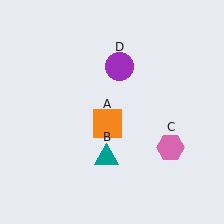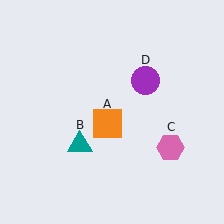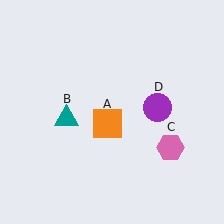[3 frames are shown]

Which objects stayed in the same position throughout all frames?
Orange square (object A) and pink hexagon (object C) remained stationary.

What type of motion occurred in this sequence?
The teal triangle (object B), purple circle (object D) rotated clockwise around the center of the scene.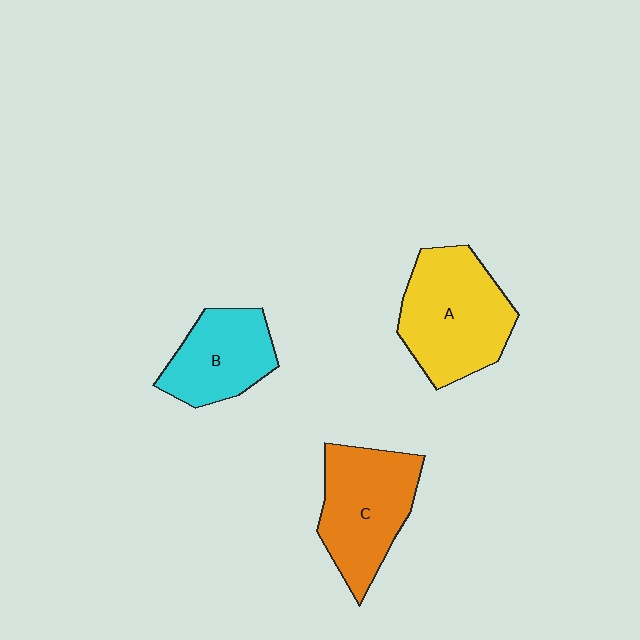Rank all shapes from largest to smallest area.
From largest to smallest: A (yellow), C (orange), B (cyan).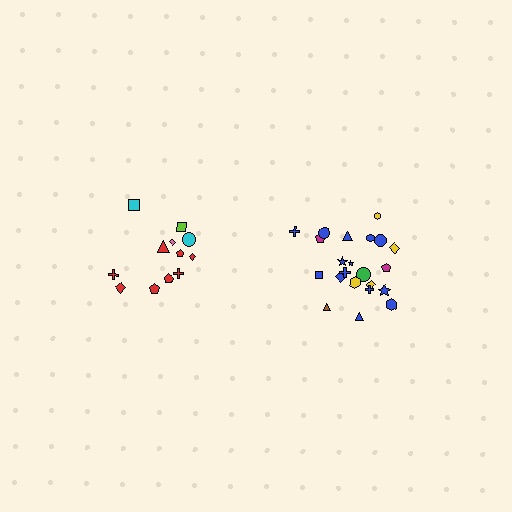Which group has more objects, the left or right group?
The right group.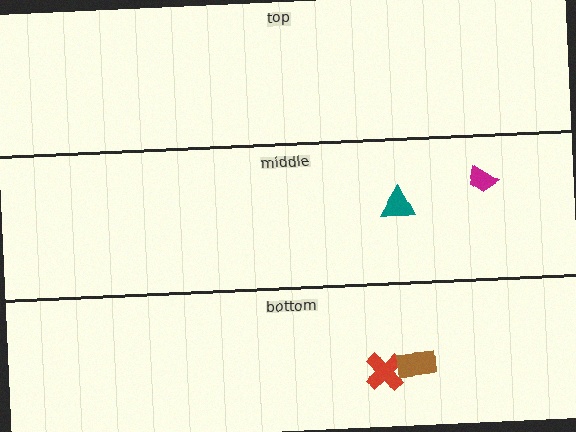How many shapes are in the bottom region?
2.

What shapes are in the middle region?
The magenta trapezoid, the teal triangle.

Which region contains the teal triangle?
The middle region.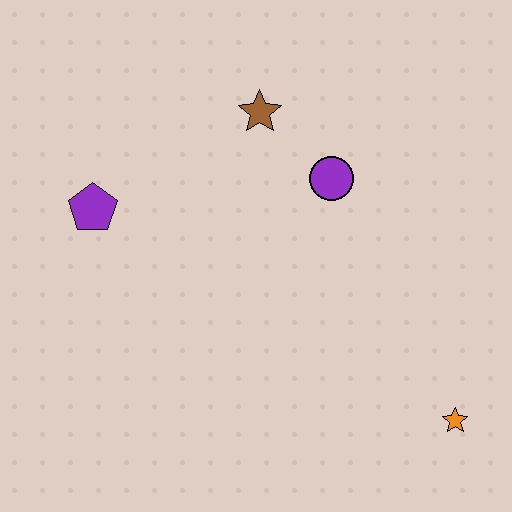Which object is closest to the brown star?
The purple circle is closest to the brown star.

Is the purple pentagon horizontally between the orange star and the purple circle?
No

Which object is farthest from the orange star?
The purple pentagon is farthest from the orange star.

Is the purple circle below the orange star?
No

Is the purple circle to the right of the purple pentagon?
Yes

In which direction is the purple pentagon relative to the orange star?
The purple pentagon is to the left of the orange star.